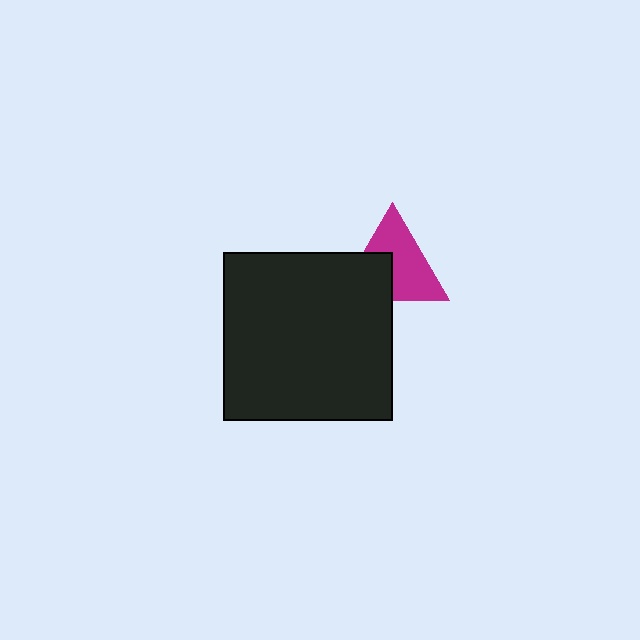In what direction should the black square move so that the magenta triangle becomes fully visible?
The black square should move toward the lower-left. That is the shortest direction to clear the overlap and leave the magenta triangle fully visible.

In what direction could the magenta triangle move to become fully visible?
The magenta triangle could move toward the upper-right. That would shift it out from behind the black square entirely.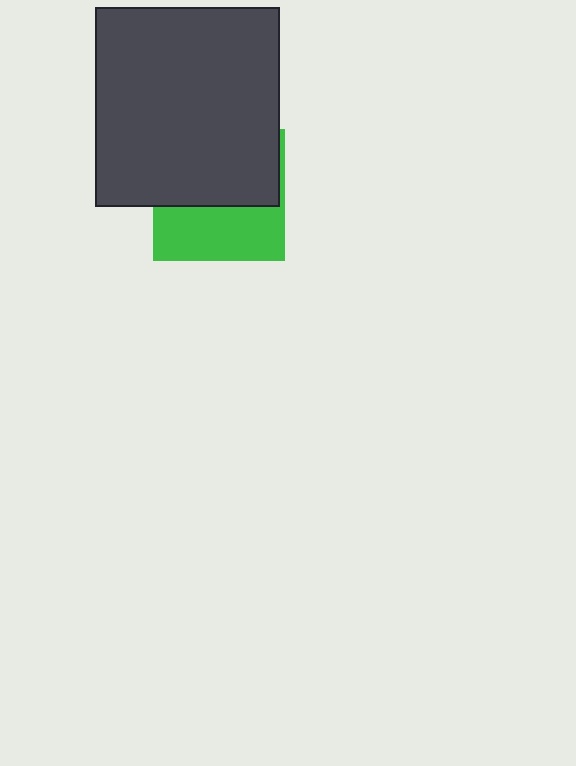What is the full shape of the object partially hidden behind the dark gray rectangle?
The partially hidden object is a green square.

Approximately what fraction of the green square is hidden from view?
Roughly 56% of the green square is hidden behind the dark gray rectangle.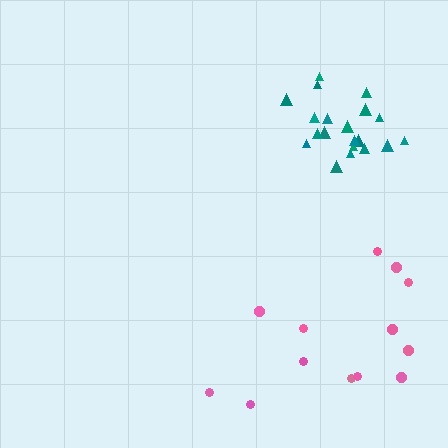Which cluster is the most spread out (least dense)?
Pink.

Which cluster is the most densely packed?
Teal.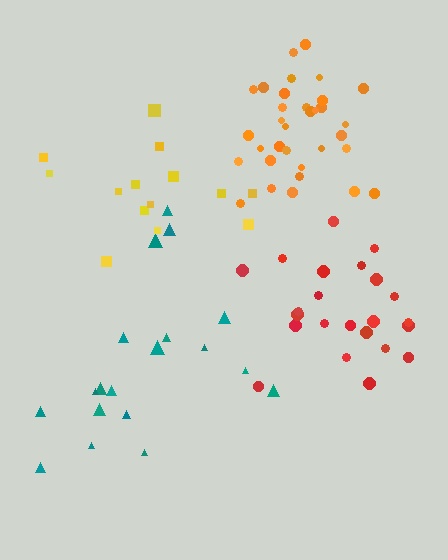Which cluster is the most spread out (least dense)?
Yellow.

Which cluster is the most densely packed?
Orange.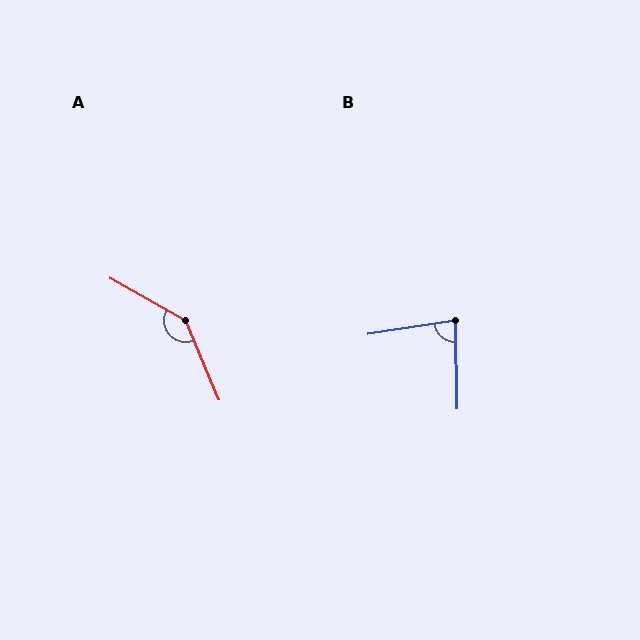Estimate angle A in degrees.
Approximately 142 degrees.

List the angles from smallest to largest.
B (82°), A (142°).